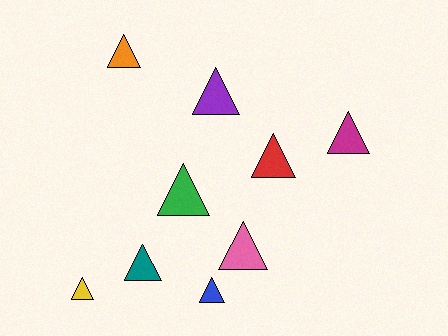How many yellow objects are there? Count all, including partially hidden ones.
There is 1 yellow object.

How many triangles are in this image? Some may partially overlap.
There are 9 triangles.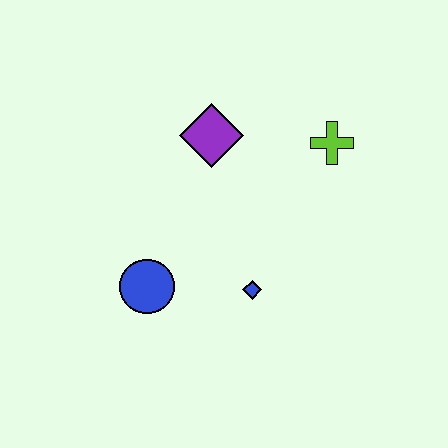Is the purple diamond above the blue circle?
Yes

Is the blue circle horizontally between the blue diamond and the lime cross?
No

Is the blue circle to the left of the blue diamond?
Yes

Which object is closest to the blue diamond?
The blue circle is closest to the blue diamond.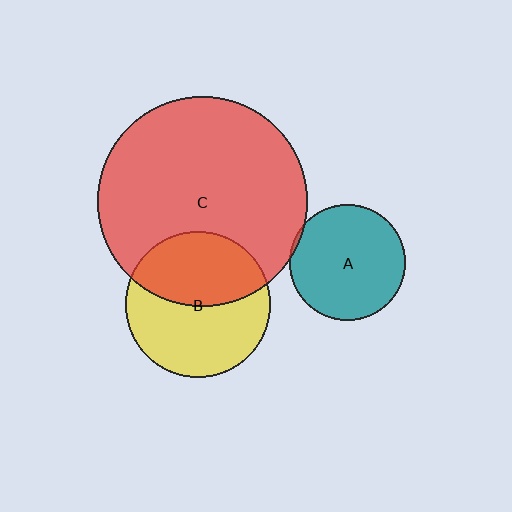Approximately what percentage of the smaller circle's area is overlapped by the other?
Approximately 45%.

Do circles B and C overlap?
Yes.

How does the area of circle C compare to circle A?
Approximately 3.3 times.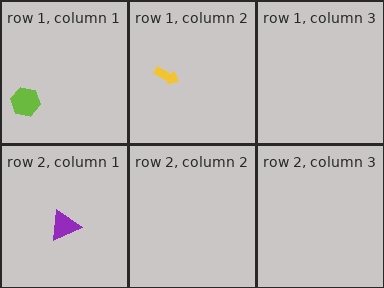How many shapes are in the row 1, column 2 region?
1.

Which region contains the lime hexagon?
The row 1, column 1 region.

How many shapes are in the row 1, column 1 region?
1.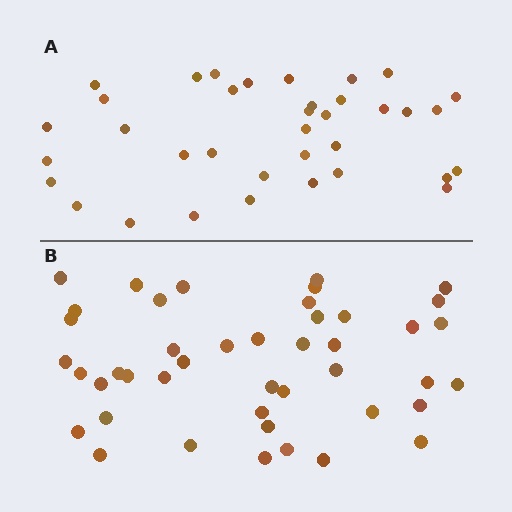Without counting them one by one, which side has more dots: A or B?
Region B (the bottom region) has more dots.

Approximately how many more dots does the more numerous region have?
Region B has roughly 8 or so more dots than region A.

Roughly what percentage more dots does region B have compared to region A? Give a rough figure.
About 20% more.